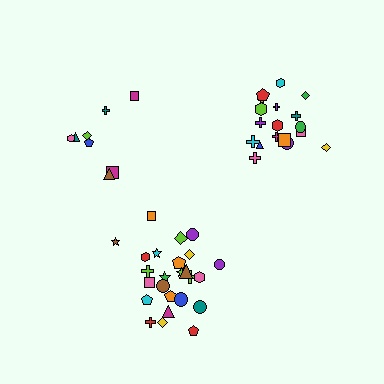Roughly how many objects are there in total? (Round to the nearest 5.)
Roughly 50 objects in total.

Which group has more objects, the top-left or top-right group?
The top-right group.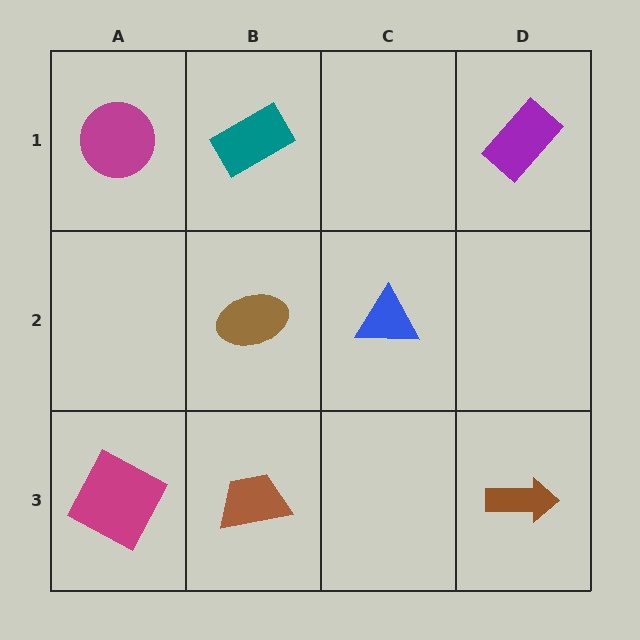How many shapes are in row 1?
3 shapes.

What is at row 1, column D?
A purple rectangle.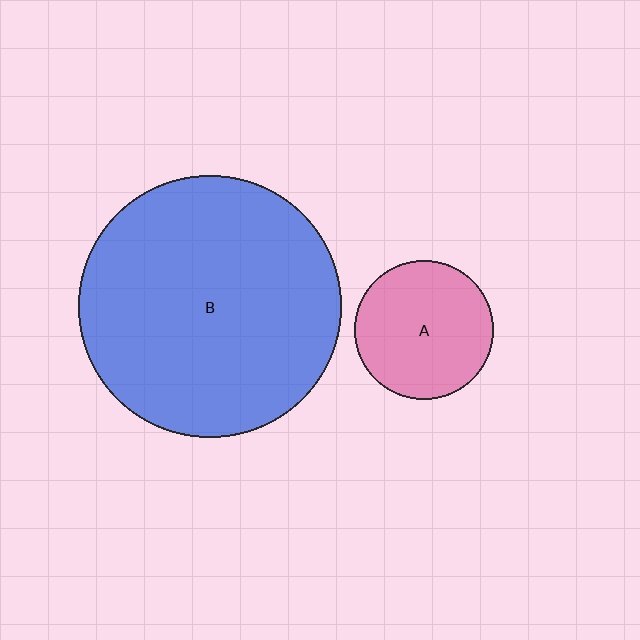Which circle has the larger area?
Circle B (blue).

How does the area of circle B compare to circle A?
Approximately 3.6 times.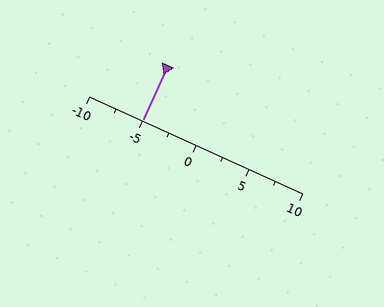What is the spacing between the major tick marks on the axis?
The major ticks are spaced 5 apart.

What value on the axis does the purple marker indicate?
The marker indicates approximately -5.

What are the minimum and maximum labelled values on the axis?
The axis runs from -10 to 10.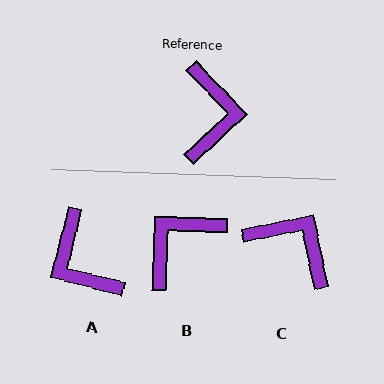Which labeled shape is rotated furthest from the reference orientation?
A, about 148 degrees away.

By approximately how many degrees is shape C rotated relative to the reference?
Approximately 58 degrees counter-clockwise.